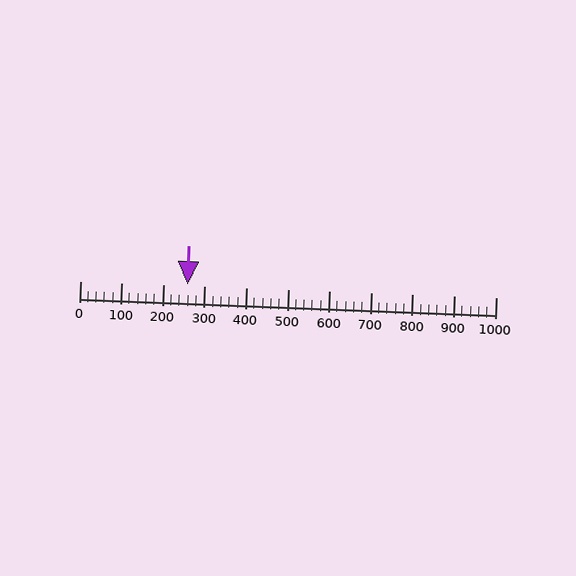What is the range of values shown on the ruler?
The ruler shows values from 0 to 1000.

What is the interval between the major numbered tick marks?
The major tick marks are spaced 100 units apart.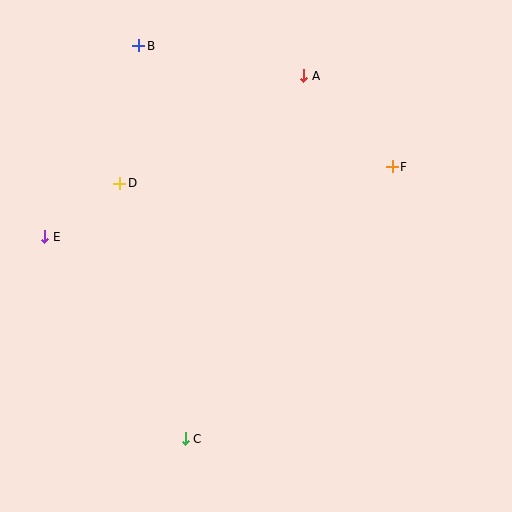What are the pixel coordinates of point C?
Point C is at (185, 439).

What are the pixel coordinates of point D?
Point D is at (120, 183).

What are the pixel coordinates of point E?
Point E is at (45, 237).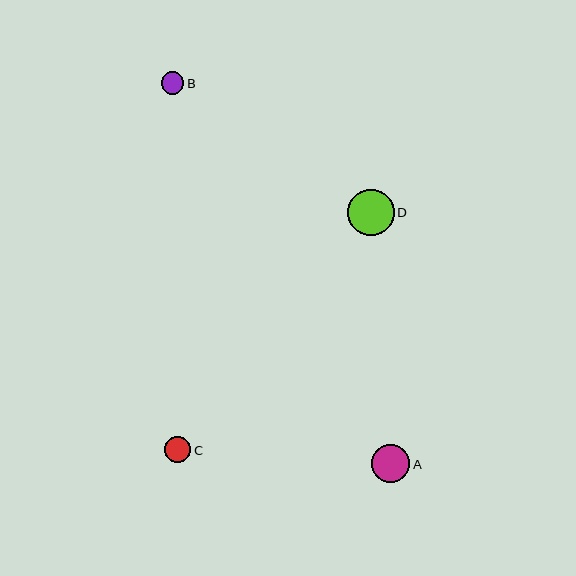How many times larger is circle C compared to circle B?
Circle C is approximately 1.2 times the size of circle B.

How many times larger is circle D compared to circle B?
Circle D is approximately 2.1 times the size of circle B.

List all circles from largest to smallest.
From largest to smallest: D, A, C, B.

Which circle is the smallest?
Circle B is the smallest with a size of approximately 22 pixels.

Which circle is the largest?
Circle D is the largest with a size of approximately 46 pixels.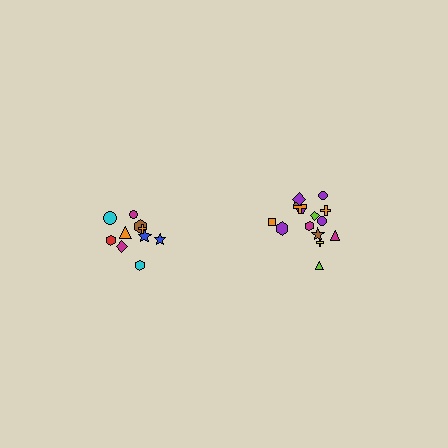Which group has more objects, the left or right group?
The right group.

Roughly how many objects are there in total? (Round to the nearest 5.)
Roughly 25 objects in total.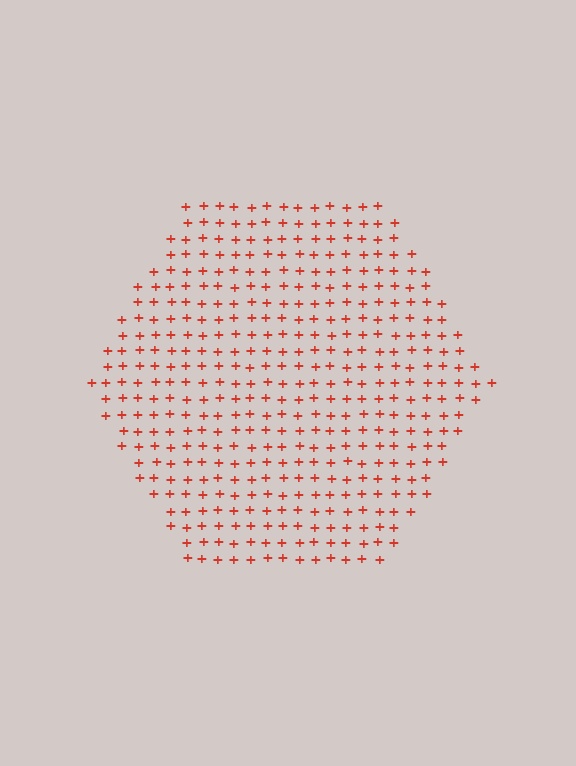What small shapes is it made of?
It is made of small plus signs.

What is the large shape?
The large shape is a hexagon.